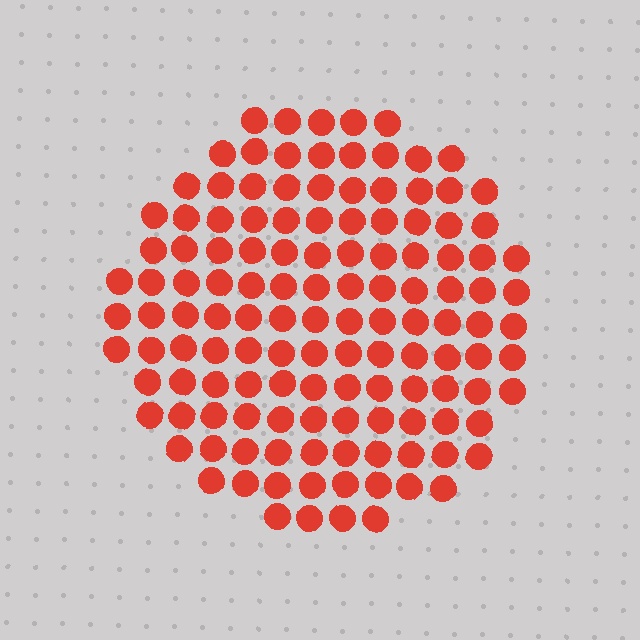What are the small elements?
The small elements are circles.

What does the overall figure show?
The overall figure shows a circle.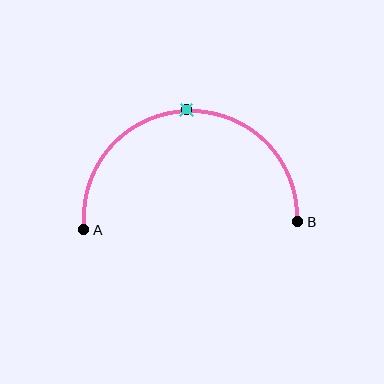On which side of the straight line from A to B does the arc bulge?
The arc bulges above the straight line connecting A and B.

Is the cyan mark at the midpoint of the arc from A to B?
Yes. The cyan mark lies on the arc at equal arc-length from both A and B — it is the arc midpoint.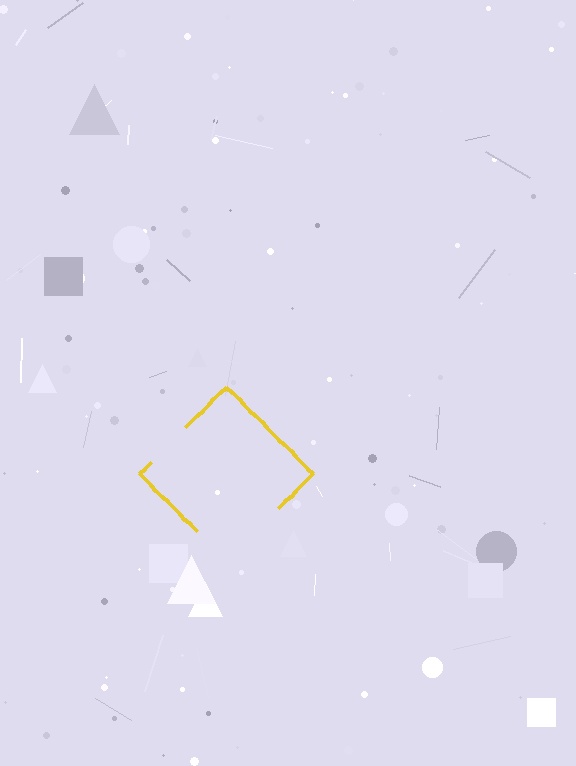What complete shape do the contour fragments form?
The contour fragments form a diamond.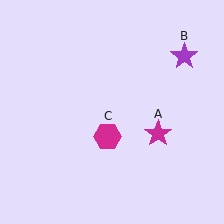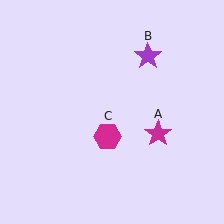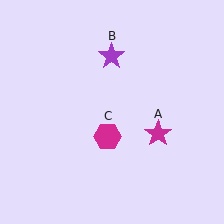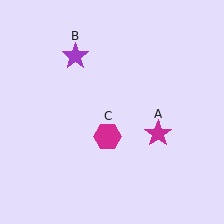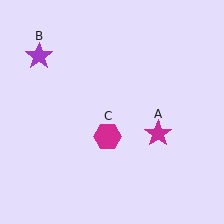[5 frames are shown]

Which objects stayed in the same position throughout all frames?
Magenta star (object A) and magenta hexagon (object C) remained stationary.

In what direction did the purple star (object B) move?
The purple star (object B) moved left.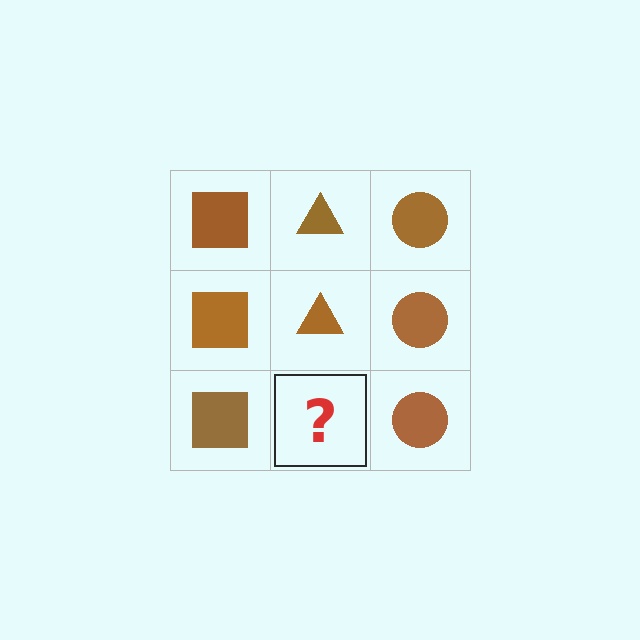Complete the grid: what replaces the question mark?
The question mark should be replaced with a brown triangle.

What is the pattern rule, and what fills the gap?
The rule is that each column has a consistent shape. The gap should be filled with a brown triangle.